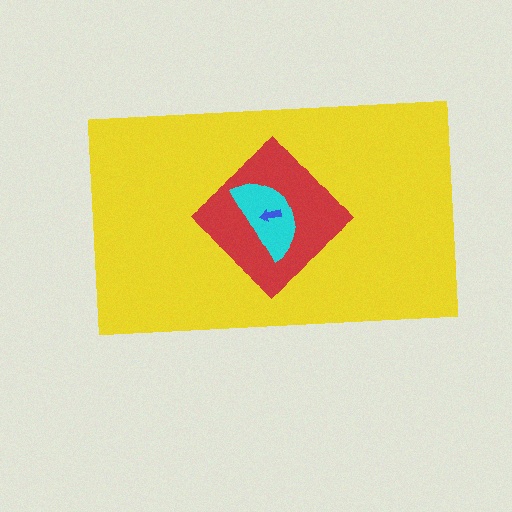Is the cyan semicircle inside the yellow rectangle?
Yes.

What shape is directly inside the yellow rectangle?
The red diamond.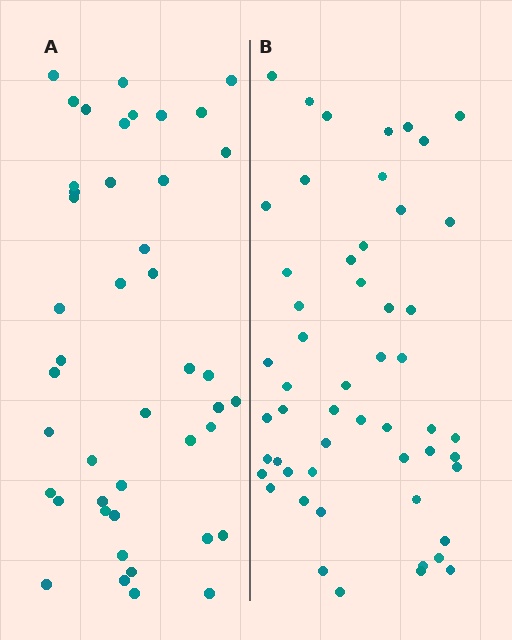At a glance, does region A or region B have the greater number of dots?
Region B (the right region) has more dots.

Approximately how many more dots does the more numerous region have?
Region B has roughly 8 or so more dots than region A.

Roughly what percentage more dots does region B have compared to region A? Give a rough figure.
About 20% more.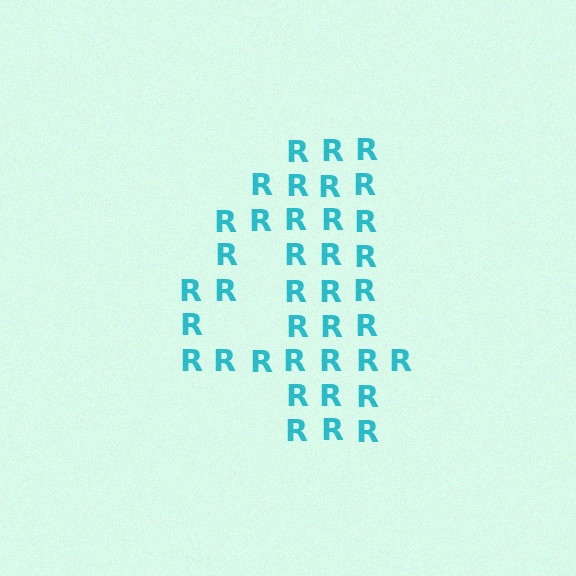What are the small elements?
The small elements are letter R's.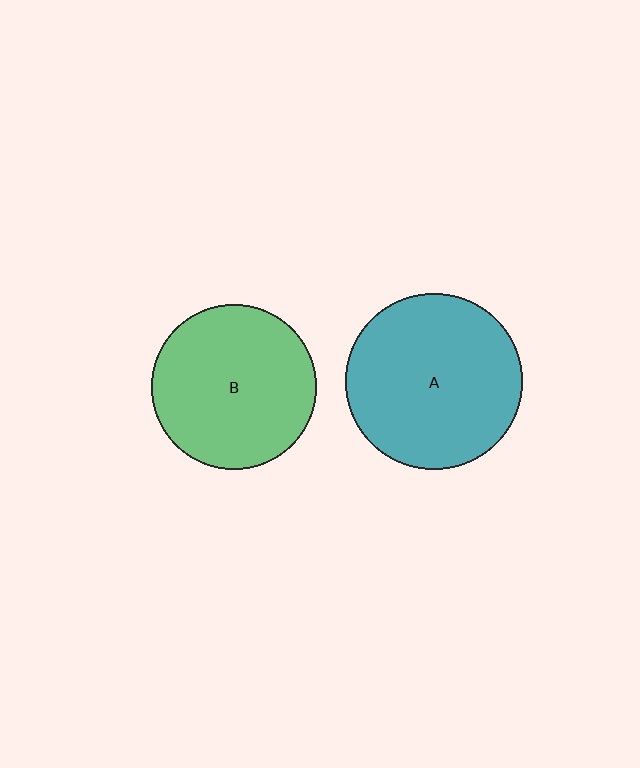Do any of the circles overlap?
No, none of the circles overlap.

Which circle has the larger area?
Circle A (teal).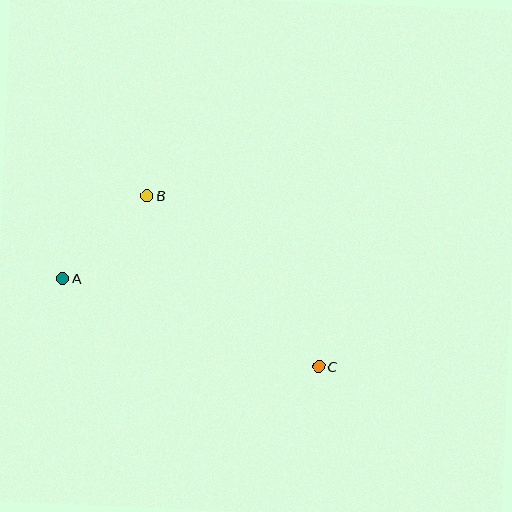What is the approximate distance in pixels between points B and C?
The distance between B and C is approximately 242 pixels.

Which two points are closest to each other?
Points A and B are closest to each other.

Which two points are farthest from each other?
Points A and C are farthest from each other.